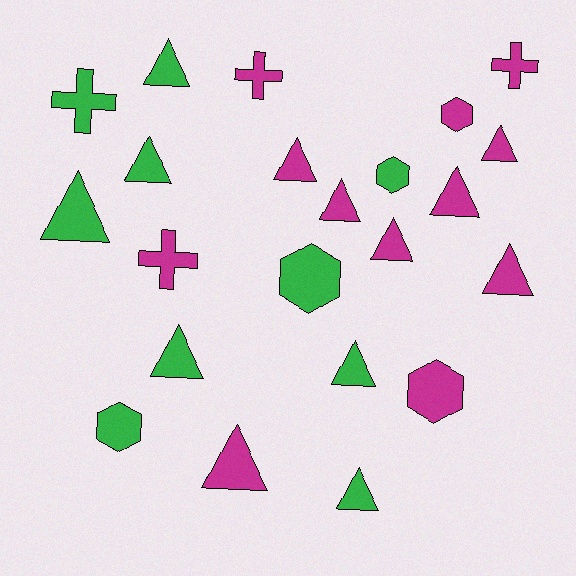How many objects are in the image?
There are 22 objects.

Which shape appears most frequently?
Triangle, with 13 objects.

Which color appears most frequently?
Magenta, with 12 objects.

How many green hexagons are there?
There are 3 green hexagons.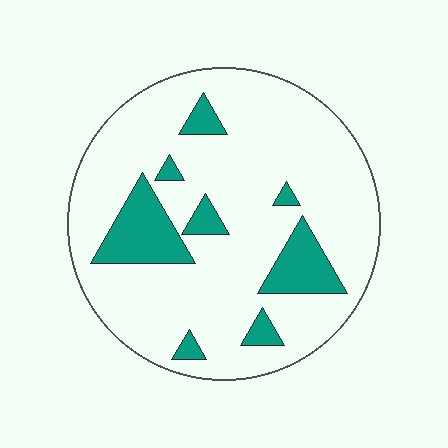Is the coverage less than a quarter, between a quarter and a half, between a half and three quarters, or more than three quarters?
Less than a quarter.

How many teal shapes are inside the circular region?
8.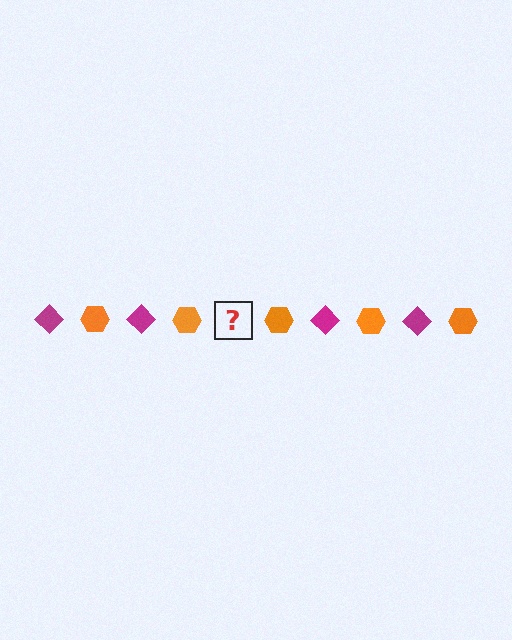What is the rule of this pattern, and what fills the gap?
The rule is that the pattern alternates between magenta diamond and orange hexagon. The gap should be filled with a magenta diamond.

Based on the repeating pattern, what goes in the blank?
The blank should be a magenta diamond.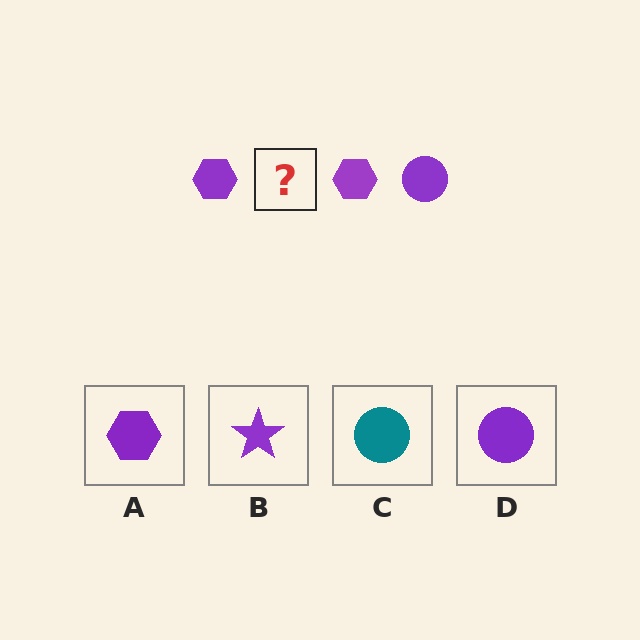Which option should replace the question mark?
Option D.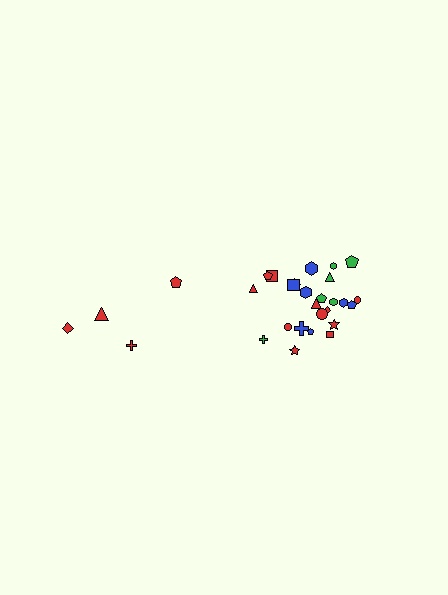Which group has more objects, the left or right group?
The right group.